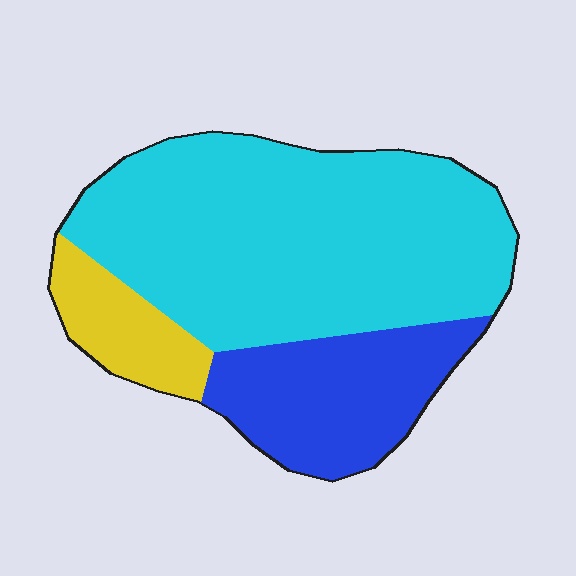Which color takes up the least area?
Yellow, at roughly 10%.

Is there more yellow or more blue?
Blue.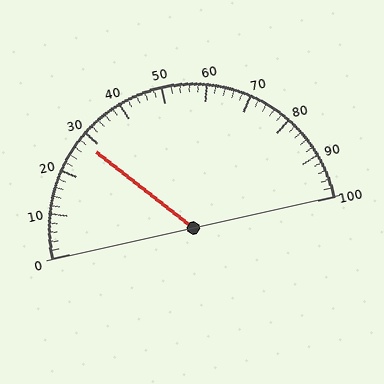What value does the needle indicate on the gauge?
The needle indicates approximately 28.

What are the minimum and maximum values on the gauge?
The gauge ranges from 0 to 100.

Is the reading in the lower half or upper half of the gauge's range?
The reading is in the lower half of the range (0 to 100).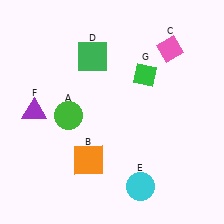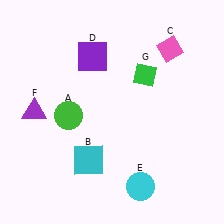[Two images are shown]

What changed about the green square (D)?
In Image 1, D is green. In Image 2, it changed to purple.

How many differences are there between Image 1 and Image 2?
There are 2 differences between the two images.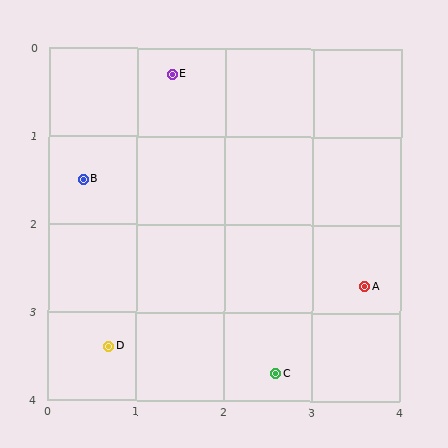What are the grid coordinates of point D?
Point D is at approximately (0.7, 3.4).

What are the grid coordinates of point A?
Point A is at approximately (3.6, 2.7).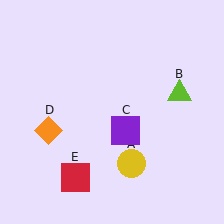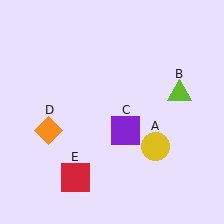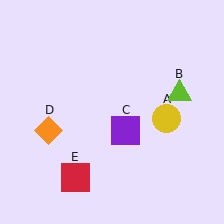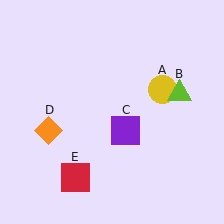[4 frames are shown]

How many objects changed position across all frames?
1 object changed position: yellow circle (object A).